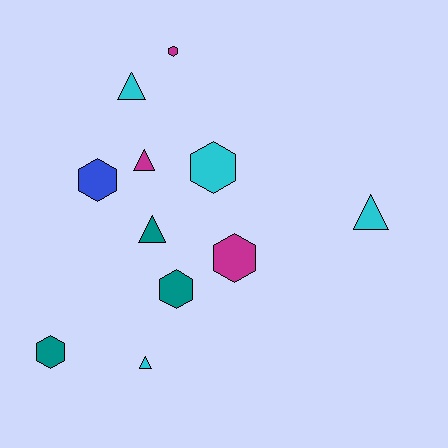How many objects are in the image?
There are 11 objects.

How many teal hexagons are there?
There are 2 teal hexagons.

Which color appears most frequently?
Cyan, with 4 objects.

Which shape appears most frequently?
Hexagon, with 6 objects.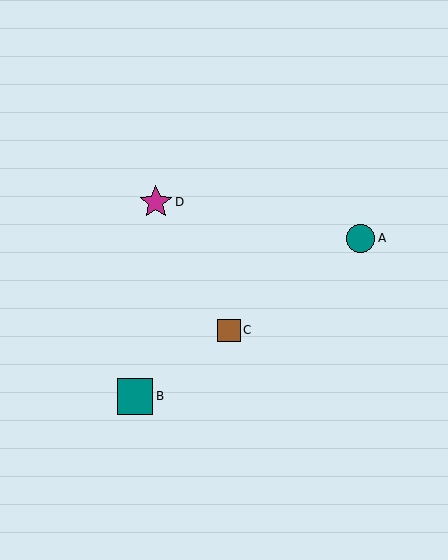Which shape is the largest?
The teal square (labeled B) is the largest.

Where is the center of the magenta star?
The center of the magenta star is at (156, 202).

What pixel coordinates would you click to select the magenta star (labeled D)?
Click at (156, 202) to select the magenta star D.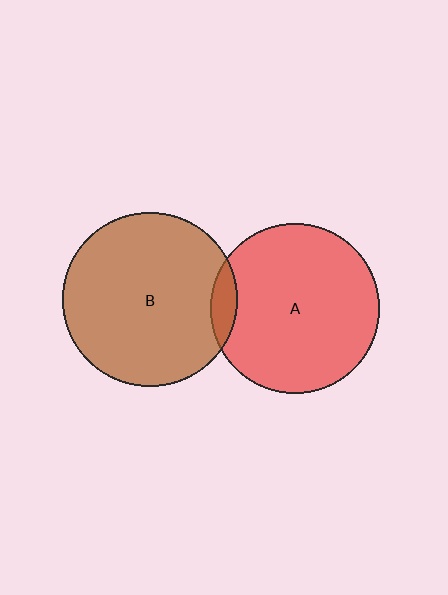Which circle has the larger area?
Circle B (brown).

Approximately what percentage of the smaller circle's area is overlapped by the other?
Approximately 5%.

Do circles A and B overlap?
Yes.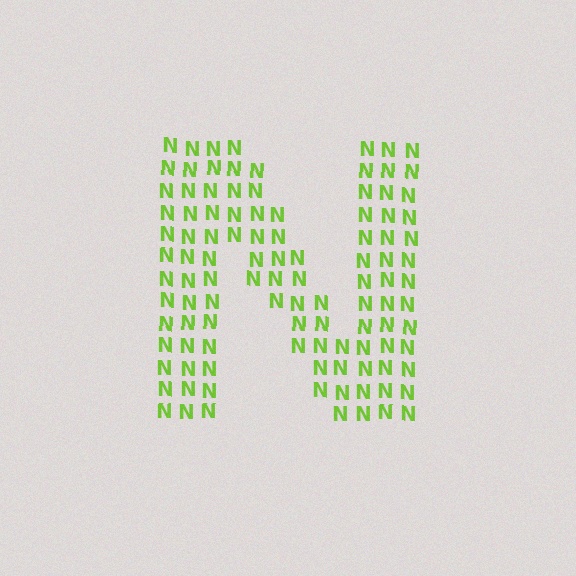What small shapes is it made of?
It is made of small letter N's.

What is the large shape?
The large shape is the letter N.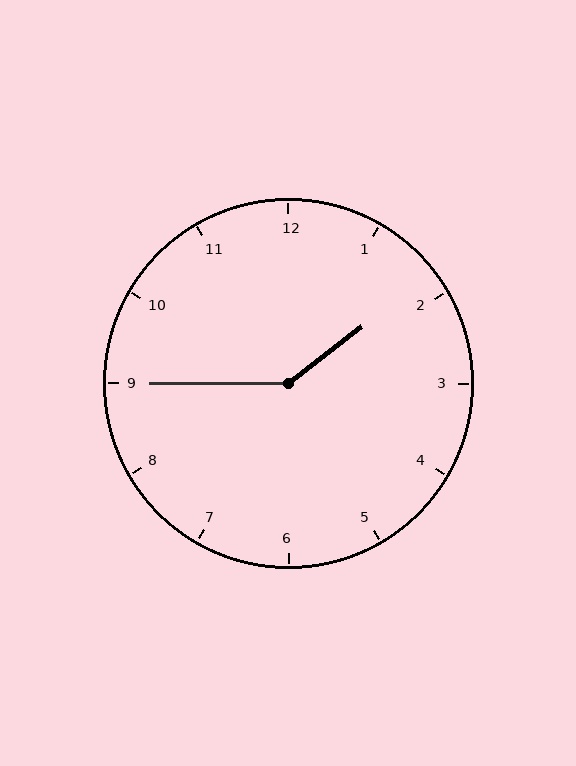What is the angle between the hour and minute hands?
Approximately 142 degrees.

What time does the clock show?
1:45.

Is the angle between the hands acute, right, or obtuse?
It is obtuse.